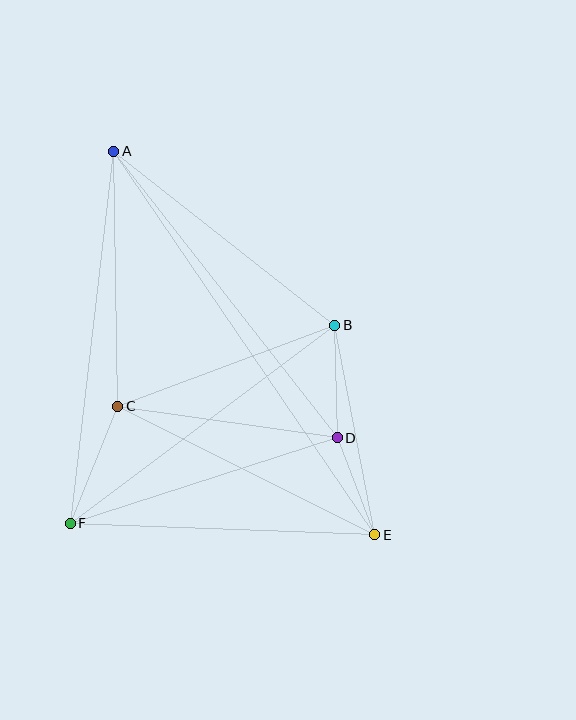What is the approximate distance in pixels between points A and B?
The distance between A and B is approximately 281 pixels.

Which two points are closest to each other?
Points D and E are closest to each other.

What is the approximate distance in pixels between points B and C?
The distance between B and C is approximately 231 pixels.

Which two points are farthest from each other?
Points A and E are farthest from each other.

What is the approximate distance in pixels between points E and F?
The distance between E and F is approximately 305 pixels.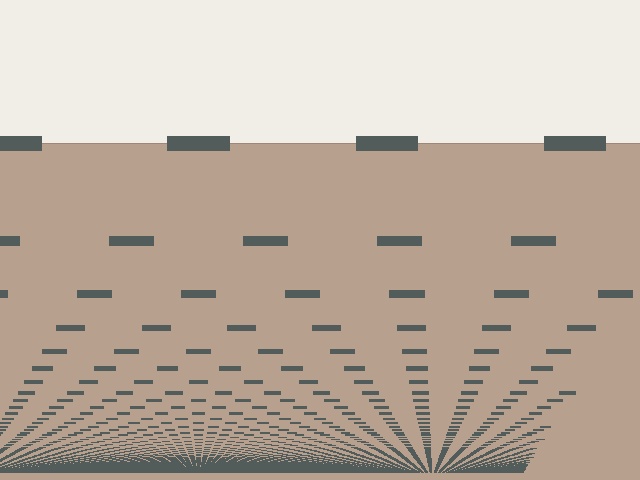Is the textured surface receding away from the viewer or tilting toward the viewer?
The surface appears to tilt toward the viewer. Texture elements get larger and sparser toward the top.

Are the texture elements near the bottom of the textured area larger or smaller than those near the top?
Smaller. The gradient is inverted — elements near the bottom are smaller and denser.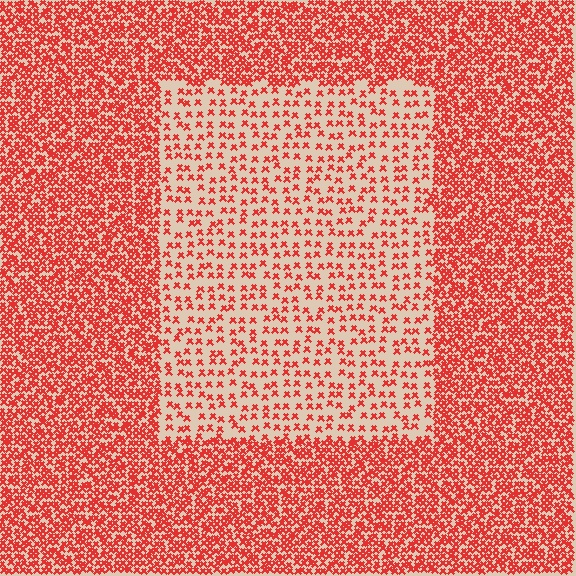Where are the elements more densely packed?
The elements are more densely packed outside the rectangle boundary.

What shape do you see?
I see a rectangle.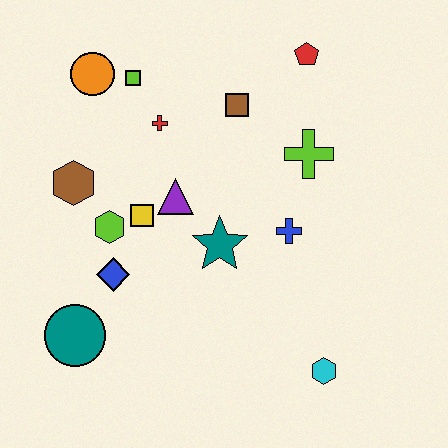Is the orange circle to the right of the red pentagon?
No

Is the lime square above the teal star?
Yes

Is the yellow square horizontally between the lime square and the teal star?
Yes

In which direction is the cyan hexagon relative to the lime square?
The cyan hexagon is below the lime square.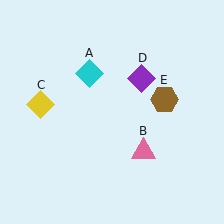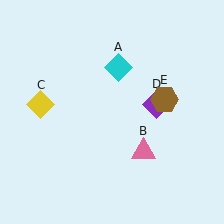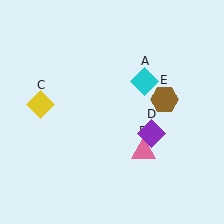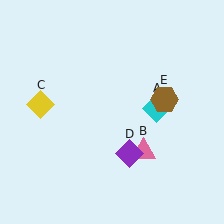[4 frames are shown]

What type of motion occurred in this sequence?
The cyan diamond (object A), purple diamond (object D) rotated clockwise around the center of the scene.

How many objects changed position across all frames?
2 objects changed position: cyan diamond (object A), purple diamond (object D).